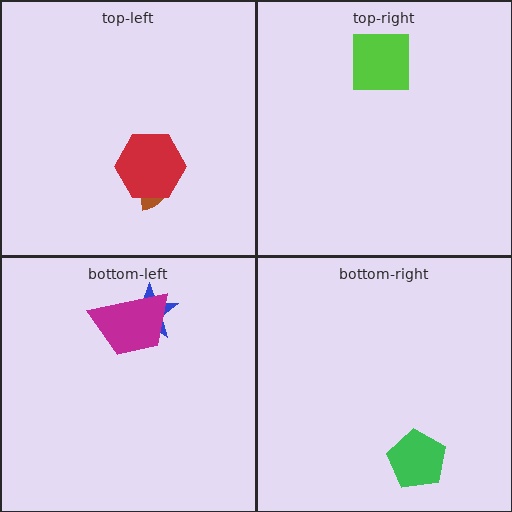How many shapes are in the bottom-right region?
1.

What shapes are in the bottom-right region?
The green pentagon.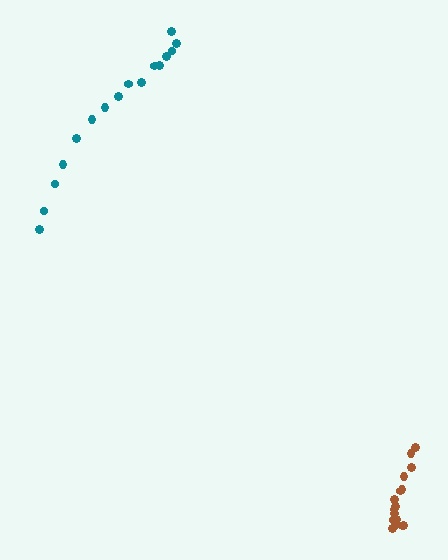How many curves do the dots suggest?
There are 2 distinct paths.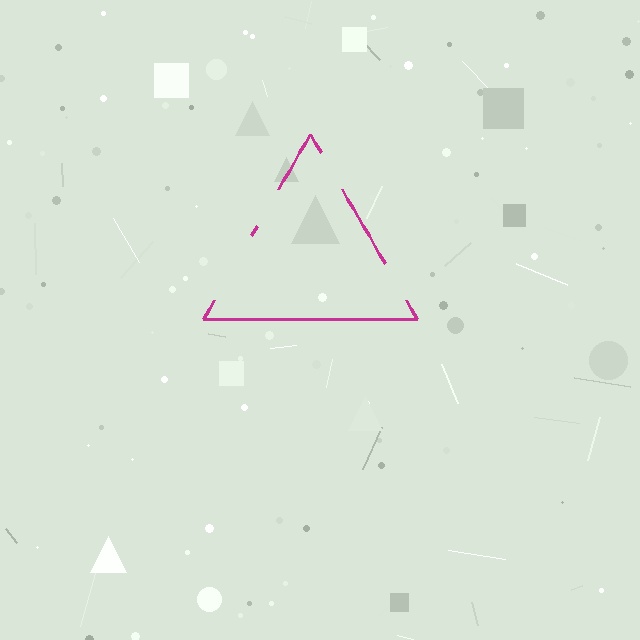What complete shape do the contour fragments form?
The contour fragments form a triangle.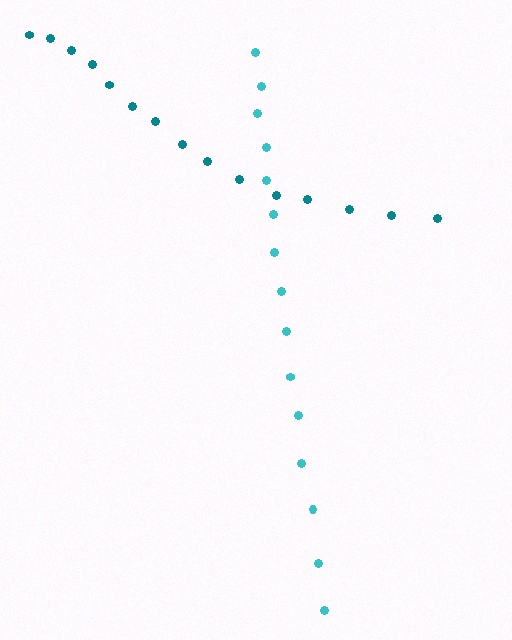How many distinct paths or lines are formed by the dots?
There are 2 distinct paths.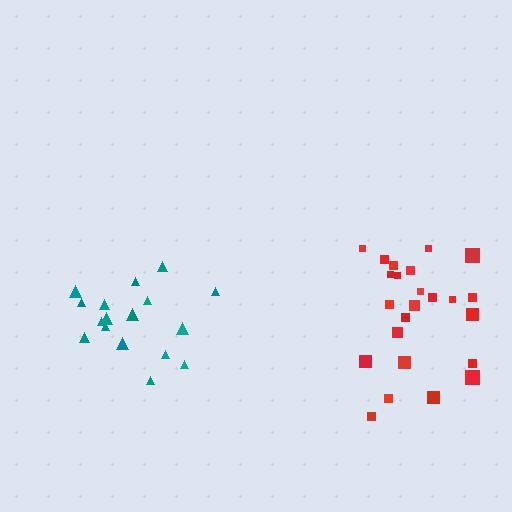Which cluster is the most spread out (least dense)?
Red.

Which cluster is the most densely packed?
Teal.